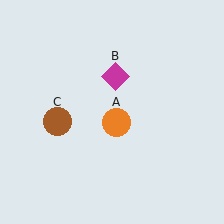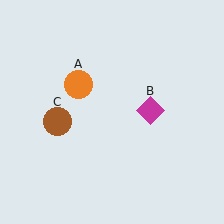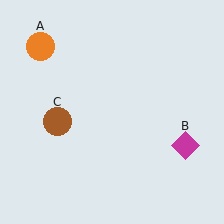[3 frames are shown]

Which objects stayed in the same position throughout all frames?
Brown circle (object C) remained stationary.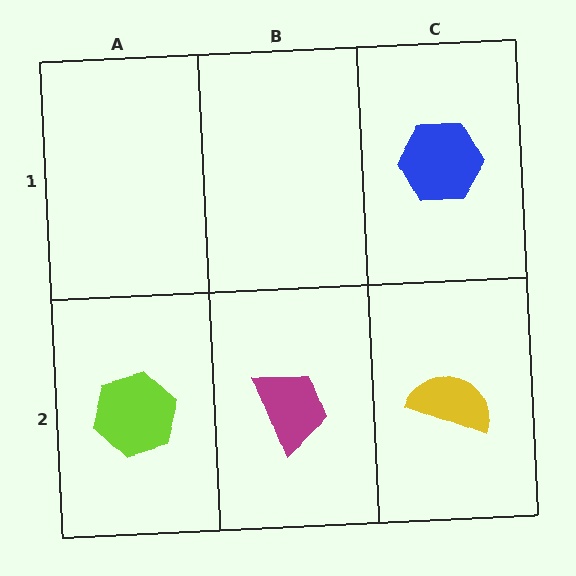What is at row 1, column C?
A blue hexagon.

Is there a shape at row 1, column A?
No, that cell is empty.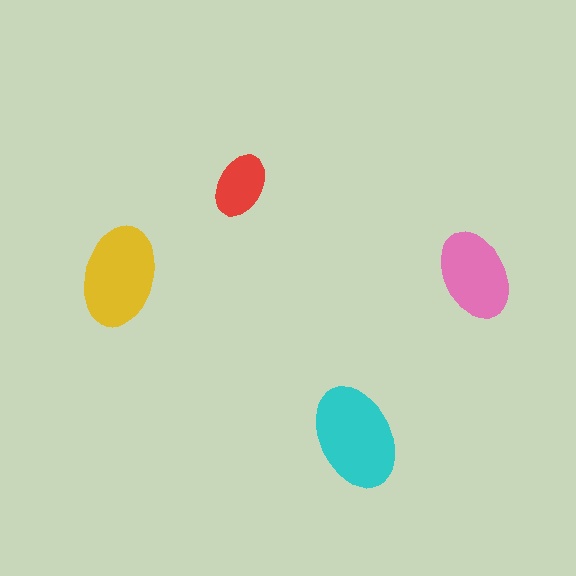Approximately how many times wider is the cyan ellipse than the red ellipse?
About 1.5 times wider.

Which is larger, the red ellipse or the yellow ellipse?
The yellow one.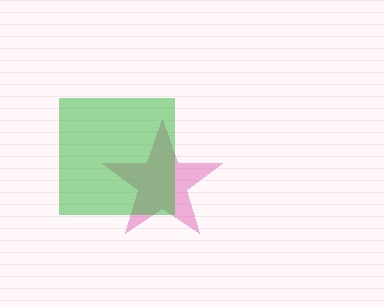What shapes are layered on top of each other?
The layered shapes are: a pink star, a green square.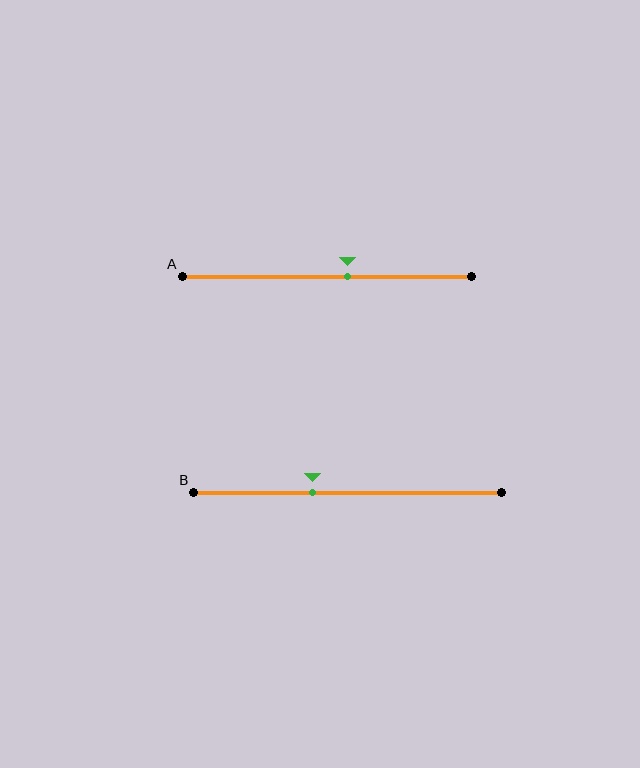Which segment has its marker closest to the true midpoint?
Segment A has its marker closest to the true midpoint.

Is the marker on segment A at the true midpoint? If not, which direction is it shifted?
No, the marker on segment A is shifted to the right by about 7% of the segment length.